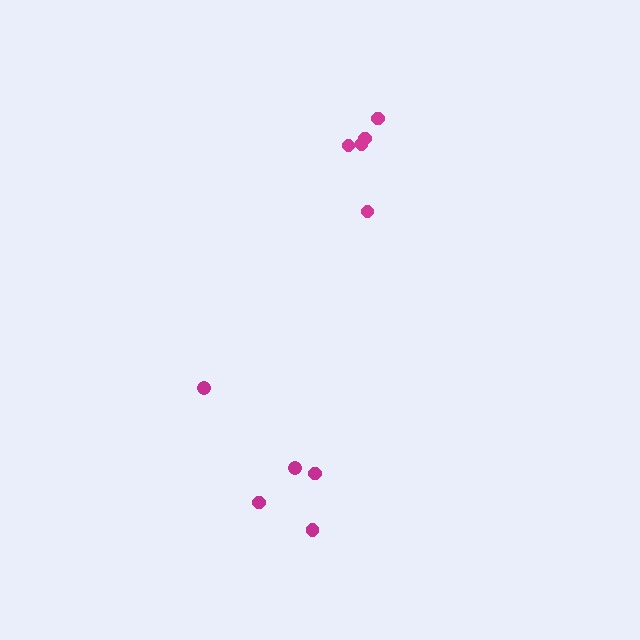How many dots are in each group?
Group 1: 5 dots, Group 2: 5 dots (10 total).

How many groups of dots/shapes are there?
There are 2 groups.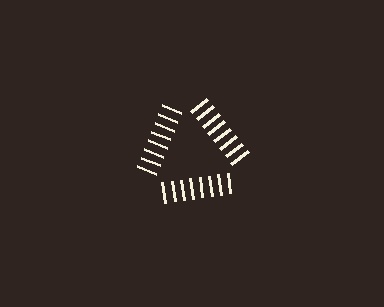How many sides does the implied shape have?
3 sides — the line-ends trace a triangle.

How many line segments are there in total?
24 — 8 along each of the 3 edges.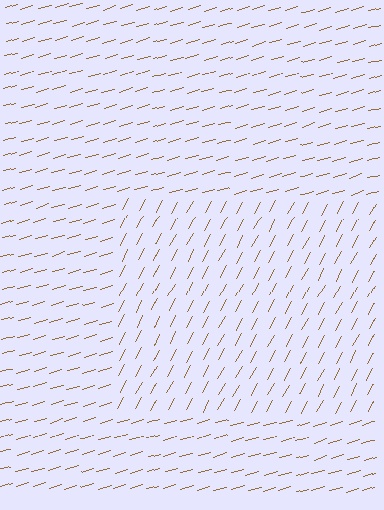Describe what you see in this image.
The image is filled with small brown line segments. A rectangle region in the image has lines oriented differently from the surrounding lines, creating a visible texture boundary.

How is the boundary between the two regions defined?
The boundary is defined purely by a change in line orientation (approximately 45 degrees difference). All lines are the same color and thickness.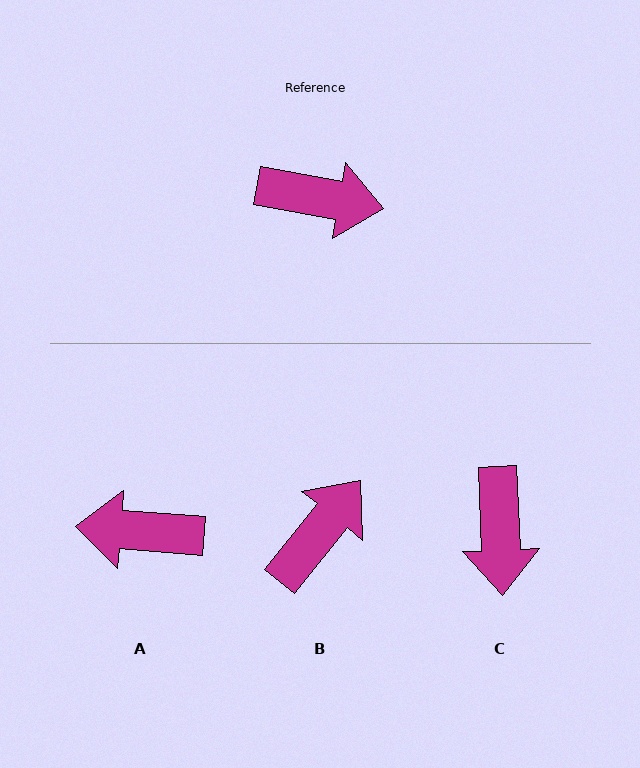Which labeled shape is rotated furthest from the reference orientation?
A, about 174 degrees away.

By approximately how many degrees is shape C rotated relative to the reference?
Approximately 77 degrees clockwise.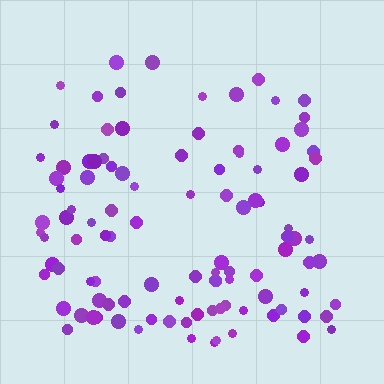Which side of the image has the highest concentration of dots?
The bottom.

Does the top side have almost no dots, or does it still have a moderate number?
Still a moderate number, just noticeably fewer than the bottom.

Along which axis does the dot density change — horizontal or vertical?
Vertical.